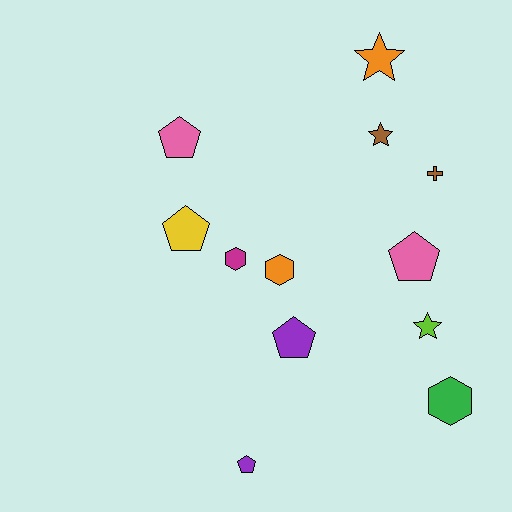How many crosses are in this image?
There is 1 cross.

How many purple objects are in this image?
There are 2 purple objects.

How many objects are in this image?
There are 12 objects.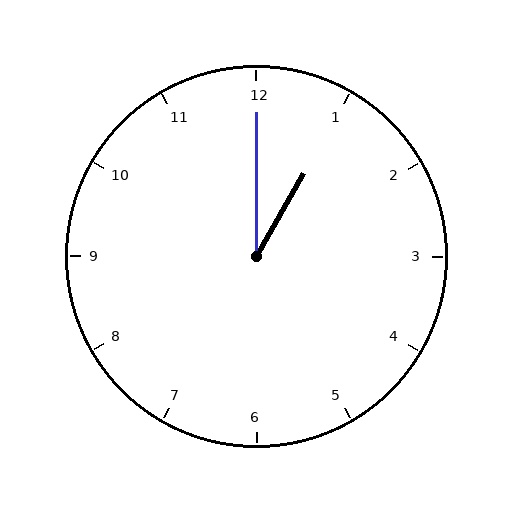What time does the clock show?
1:00.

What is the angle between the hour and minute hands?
Approximately 30 degrees.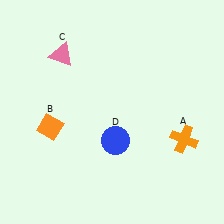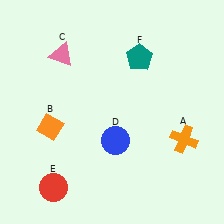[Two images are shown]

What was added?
A red circle (E), a teal pentagon (F) were added in Image 2.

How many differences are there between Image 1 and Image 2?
There are 2 differences between the two images.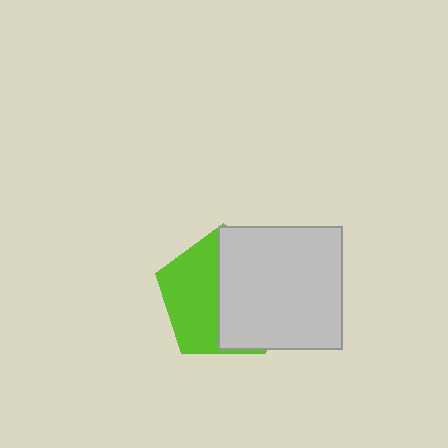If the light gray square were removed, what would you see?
You would see the complete lime pentagon.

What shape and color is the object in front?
The object in front is a light gray square.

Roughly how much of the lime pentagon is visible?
About half of it is visible (roughly 45%).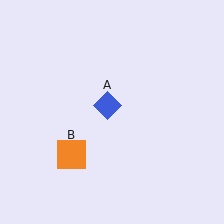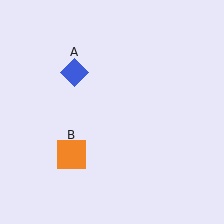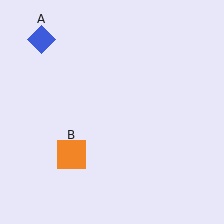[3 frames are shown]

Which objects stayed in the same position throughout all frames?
Orange square (object B) remained stationary.